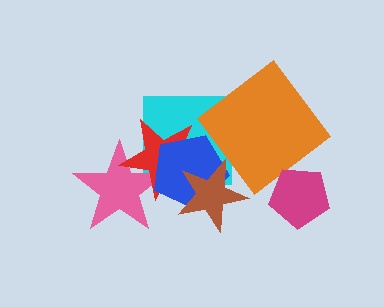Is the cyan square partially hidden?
Yes, it is partially covered by another shape.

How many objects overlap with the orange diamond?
1 object overlaps with the orange diamond.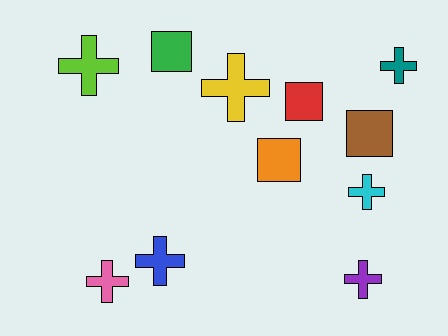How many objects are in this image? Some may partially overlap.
There are 11 objects.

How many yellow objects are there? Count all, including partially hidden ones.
There is 1 yellow object.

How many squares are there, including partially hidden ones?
There are 4 squares.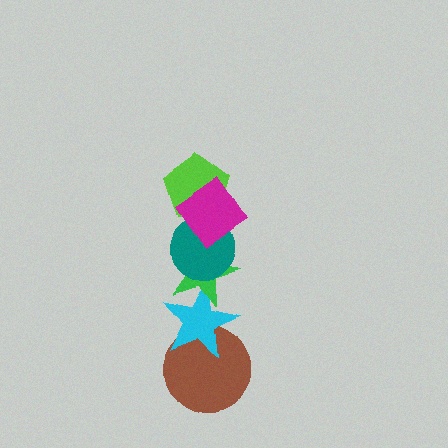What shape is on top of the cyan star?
The green star is on top of the cyan star.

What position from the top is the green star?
The green star is 4th from the top.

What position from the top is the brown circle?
The brown circle is 6th from the top.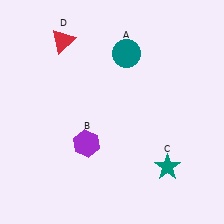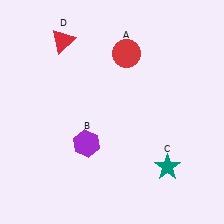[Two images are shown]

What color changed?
The circle (A) changed from teal in Image 1 to red in Image 2.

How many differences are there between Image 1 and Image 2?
There is 1 difference between the two images.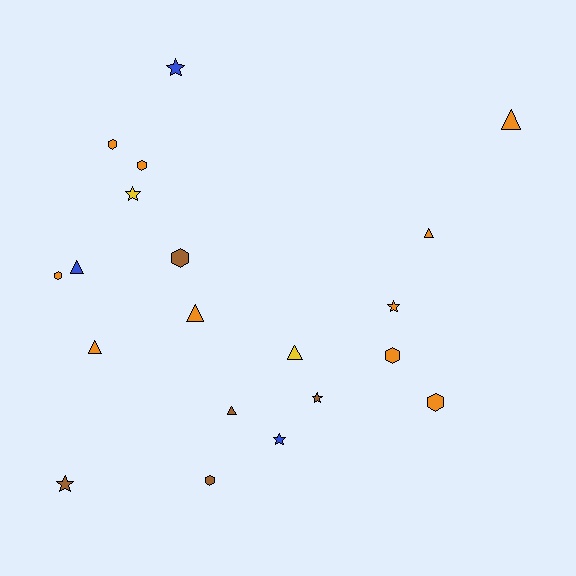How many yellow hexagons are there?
There are no yellow hexagons.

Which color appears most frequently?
Orange, with 10 objects.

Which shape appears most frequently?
Hexagon, with 7 objects.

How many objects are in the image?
There are 20 objects.